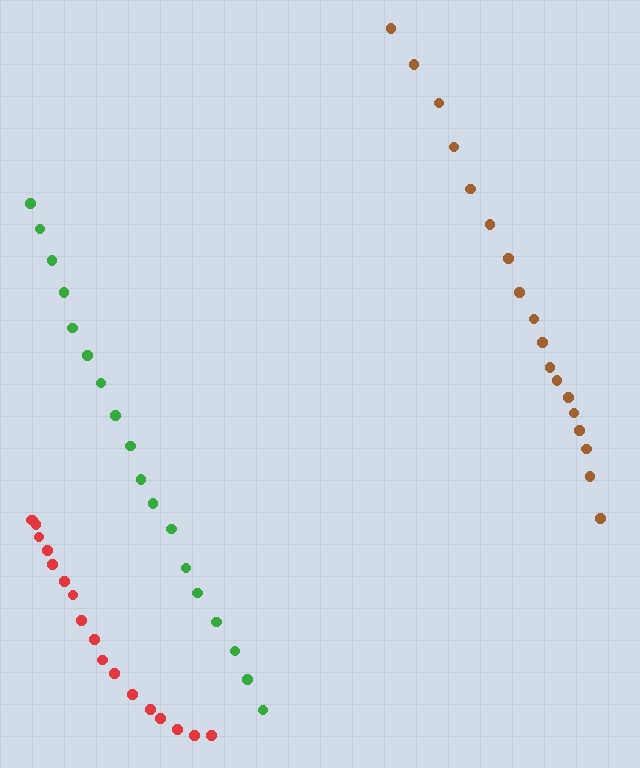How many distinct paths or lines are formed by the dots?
There are 3 distinct paths.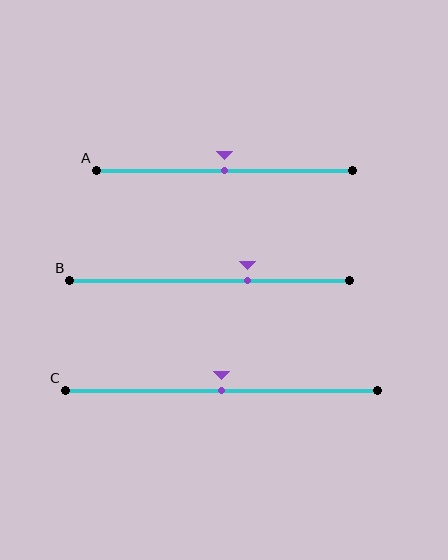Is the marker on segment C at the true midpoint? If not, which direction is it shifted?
Yes, the marker on segment C is at the true midpoint.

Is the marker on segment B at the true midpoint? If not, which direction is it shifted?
No, the marker on segment B is shifted to the right by about 14% of the segment length.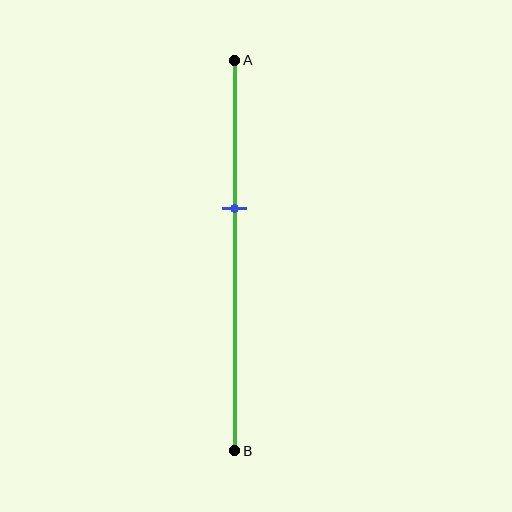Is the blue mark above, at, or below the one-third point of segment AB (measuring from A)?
The blue mark is below the one-third point of segment AB.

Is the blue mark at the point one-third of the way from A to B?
No, the mark is at about 40% from A, not at the 33% one-third point.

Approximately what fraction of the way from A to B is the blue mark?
The blue mark is approximately 40% of the way from A to B.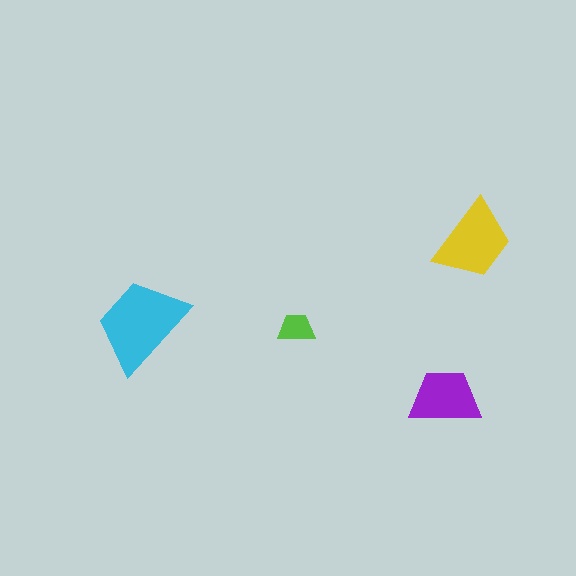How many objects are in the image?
There are 4 objects in the image.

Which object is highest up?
The yellow trapezoid is topmost.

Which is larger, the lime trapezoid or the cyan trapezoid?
The cyan one.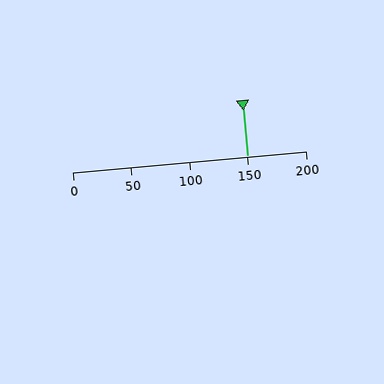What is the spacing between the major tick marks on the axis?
The major ticks are spaced 50 apart.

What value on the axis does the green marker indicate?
The marker indicates approximately 150.